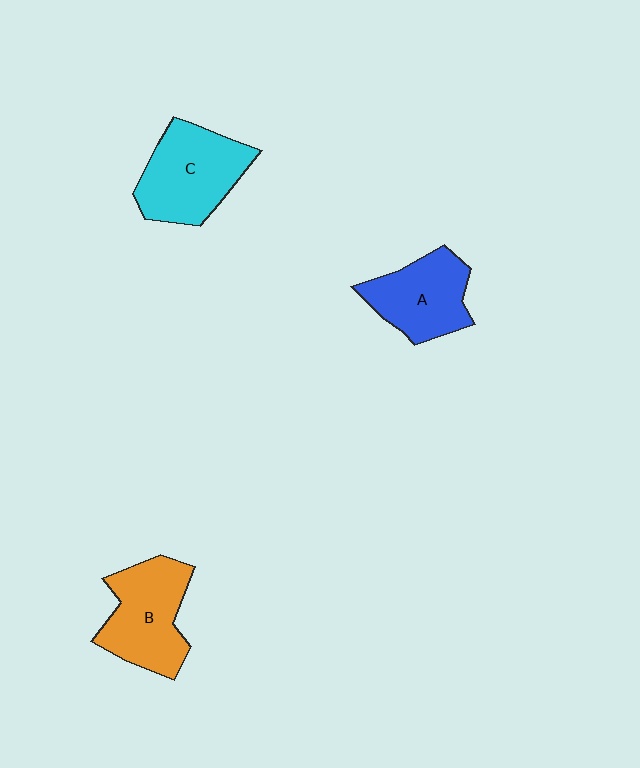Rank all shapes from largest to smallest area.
From largest to smallest: C (cyan), B (orange), A (blue).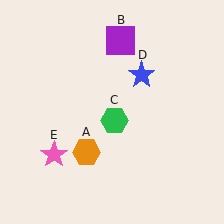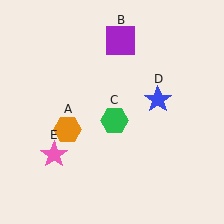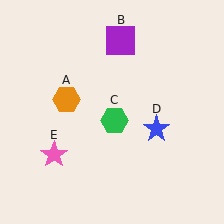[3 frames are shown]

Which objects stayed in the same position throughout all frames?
Purple square (object B) and green hexagon (object C) and pink star (object E) remained stationary.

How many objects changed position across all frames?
2 objects changed position: orange hexagon (object A), blue star (object D).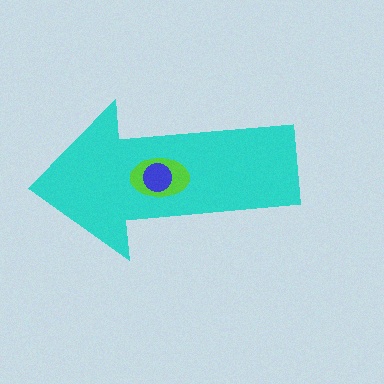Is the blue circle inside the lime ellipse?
Yes.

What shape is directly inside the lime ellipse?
The blue circle.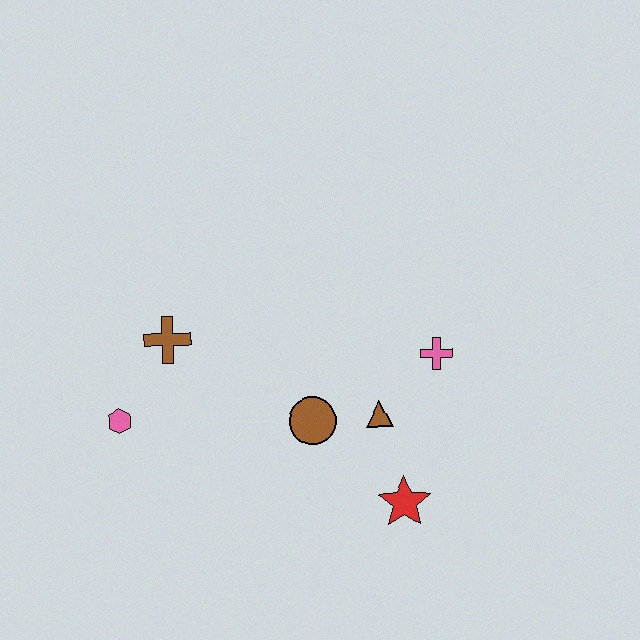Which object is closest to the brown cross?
The pink hexagon is closest to the brown cross.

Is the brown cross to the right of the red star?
No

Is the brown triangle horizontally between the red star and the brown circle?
Yes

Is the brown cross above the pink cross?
Yes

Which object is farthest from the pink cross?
The pink hexagon is farthest from the pink cross.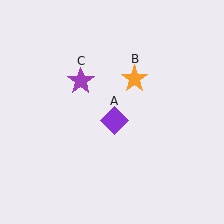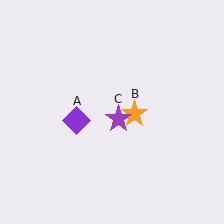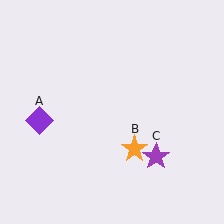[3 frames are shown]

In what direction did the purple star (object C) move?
The purple star (object C) moved down and to the right.